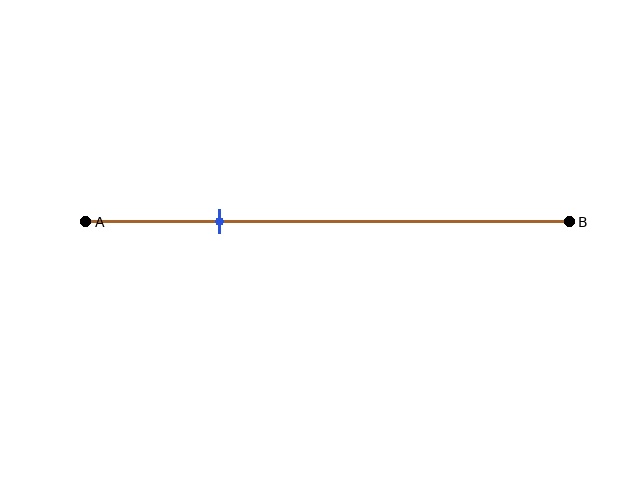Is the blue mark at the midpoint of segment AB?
No, the mark is at about 30% from A, not at the 50% midpoint.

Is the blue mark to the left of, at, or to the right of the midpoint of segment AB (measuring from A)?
The blue mark is to the left of the midpoint of segment AB.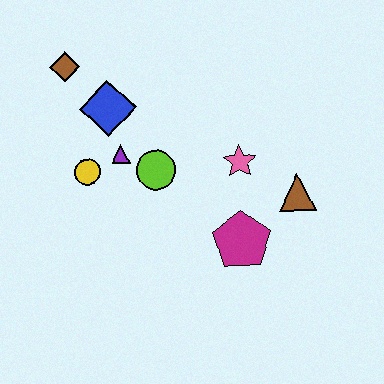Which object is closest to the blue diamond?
The purple triangle is closest to the blue diamond.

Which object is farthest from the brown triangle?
The brown diamond is farthest from the brown triangle.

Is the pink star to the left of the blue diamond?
No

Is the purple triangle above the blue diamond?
No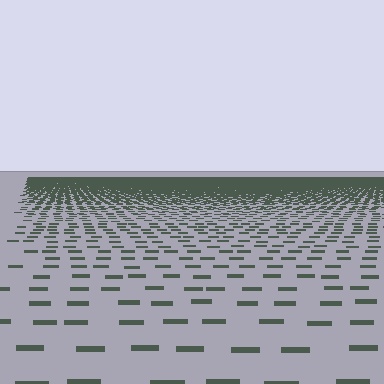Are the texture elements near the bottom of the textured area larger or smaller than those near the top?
Larger. Near the bottom, elements are closer to the viewer and appear at a bigger on-screen size.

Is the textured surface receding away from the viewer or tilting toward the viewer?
The surface is receding away from the viewer. Texture elements get smaller and denser toward the top.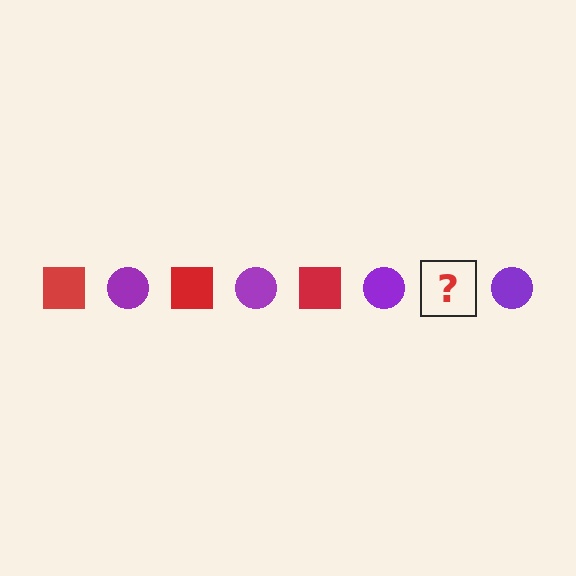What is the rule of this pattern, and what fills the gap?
The rule is that the pattern alternates between red square and purple circle. The gap should be filled with a red square.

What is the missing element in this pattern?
The missing element is a red square.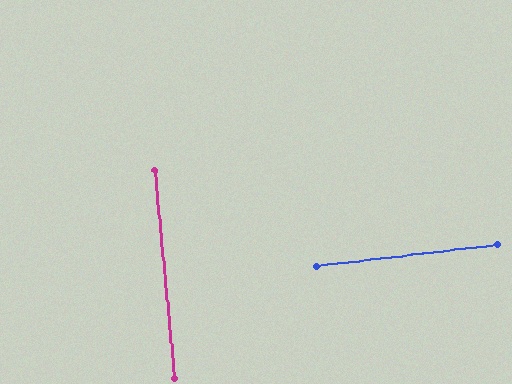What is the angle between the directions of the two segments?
Approximately 89 degrees.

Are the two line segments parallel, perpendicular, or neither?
Perpendicular — they meet at approximately 89°.